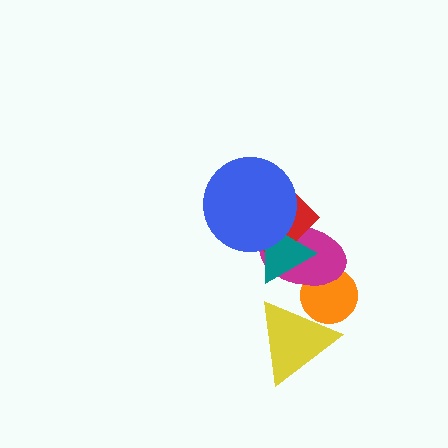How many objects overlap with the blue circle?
3 objects overlap with the blue circle.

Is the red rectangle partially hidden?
Yes, it is partially covered by another shape.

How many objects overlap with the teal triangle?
3 objects overlap with the teal triangle.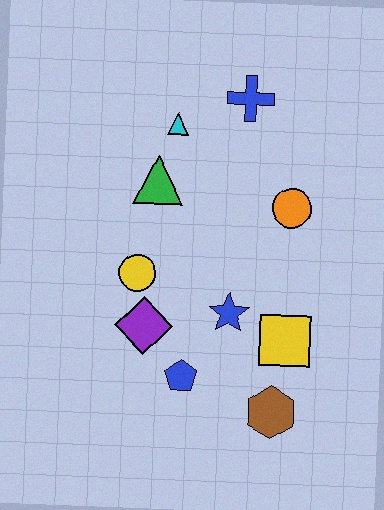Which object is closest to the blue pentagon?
The purple diamond is closest to the blue pentagon.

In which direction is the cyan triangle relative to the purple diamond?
The cyan triangle is above the purple diamond.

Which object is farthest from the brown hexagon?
The blue cross is farthest from the brown hexagon.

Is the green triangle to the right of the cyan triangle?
No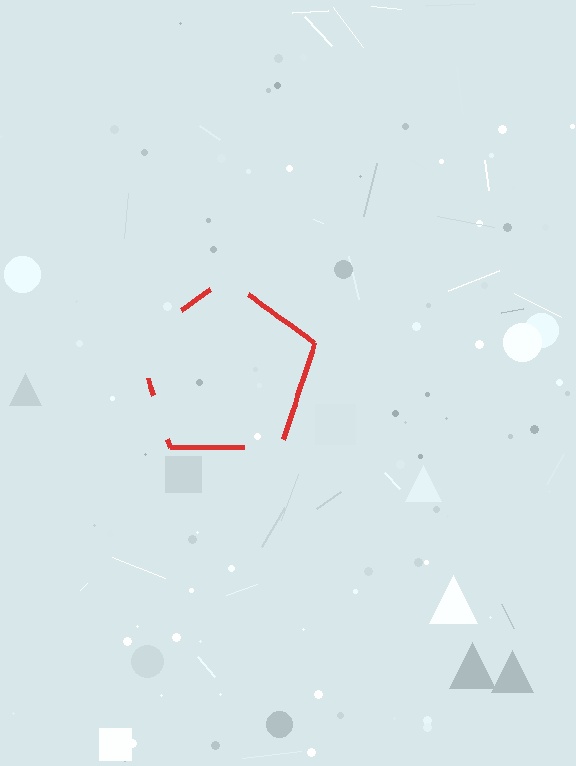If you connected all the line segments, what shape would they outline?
They would outline a pentagon.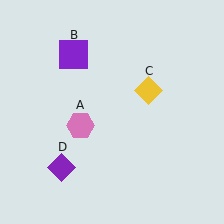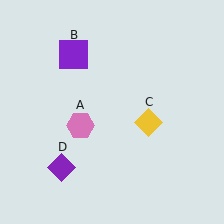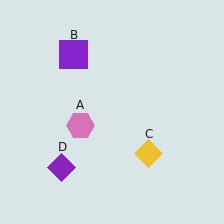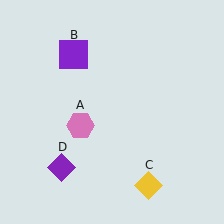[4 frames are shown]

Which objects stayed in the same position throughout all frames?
Pink hexagon (object A) and purple square (object B) and purple diamond (object D) remained stationary.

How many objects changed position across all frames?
1 object changed position: yellow diamond (object C).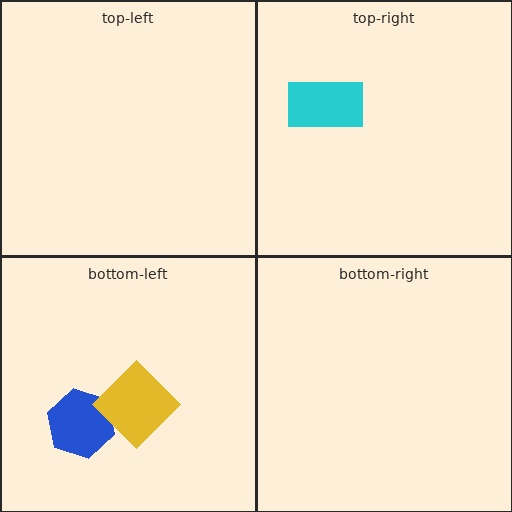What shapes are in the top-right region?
The cyan rectangle.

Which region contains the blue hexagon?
The bottom-left region.